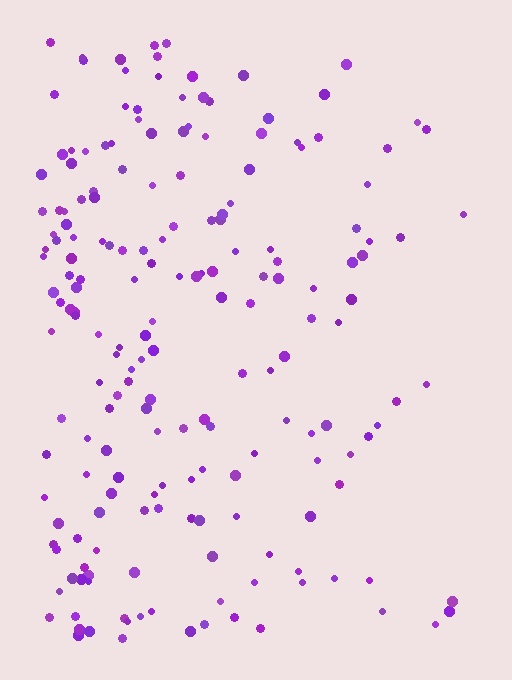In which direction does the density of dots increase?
From right to left, with the left side densest.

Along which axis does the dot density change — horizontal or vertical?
Horizontal.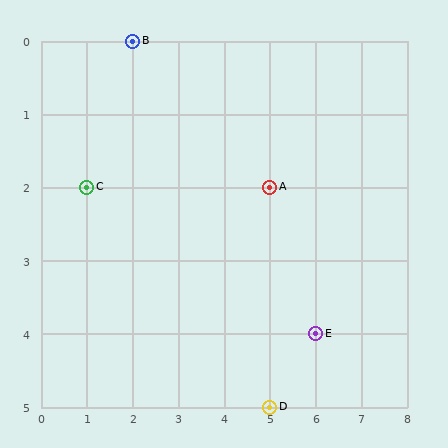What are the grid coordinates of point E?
Point E is at grid coordinates (6, 4).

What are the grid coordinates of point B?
Point B is at grid coordinates (2, 0).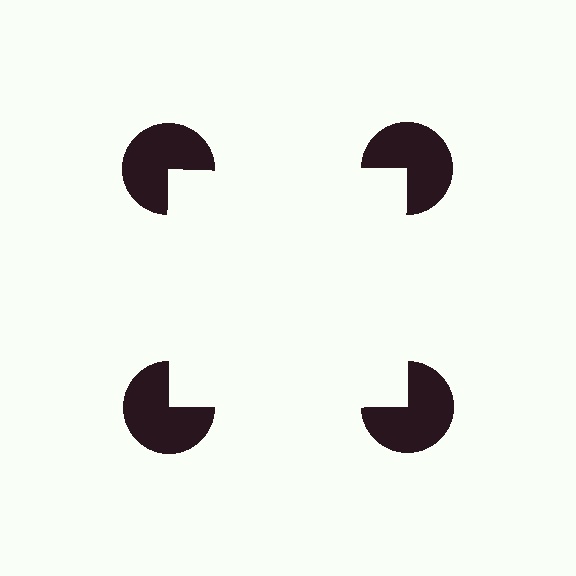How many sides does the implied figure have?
4 sides.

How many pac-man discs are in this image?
There are 4 — one at each vertex of the illusory square.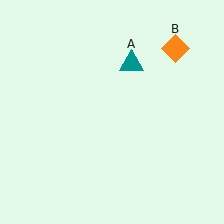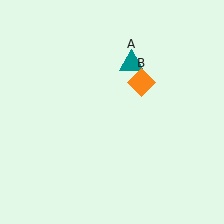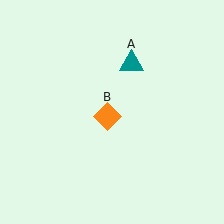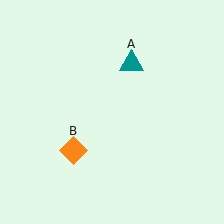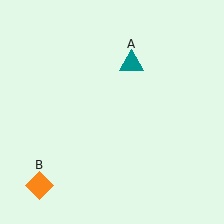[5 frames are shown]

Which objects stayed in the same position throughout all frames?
Teal triangle (object A) remained stationary.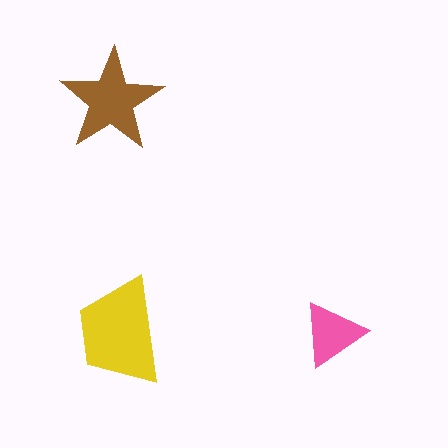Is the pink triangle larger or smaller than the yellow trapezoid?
Smaller.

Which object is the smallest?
The pink triangle.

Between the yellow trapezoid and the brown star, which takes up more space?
The yellow trapezoid.